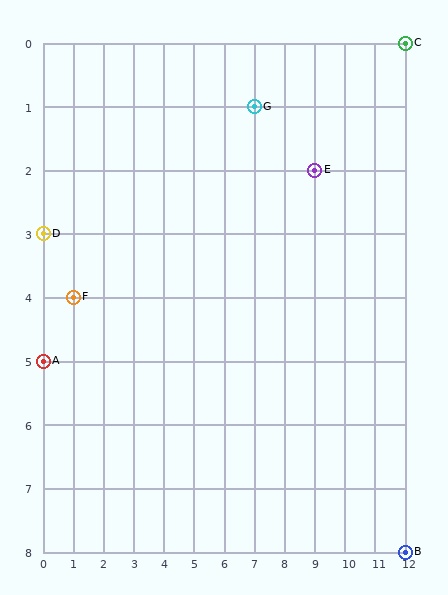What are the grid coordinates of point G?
Point G is at grid coordinates (7, 1).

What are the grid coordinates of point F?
Point F is at grid coordinates (1, 4).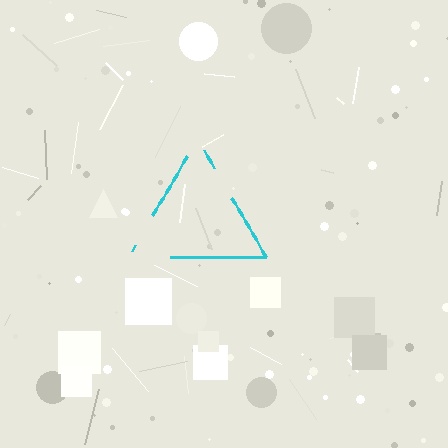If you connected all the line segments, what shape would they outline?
They would outline a triangle.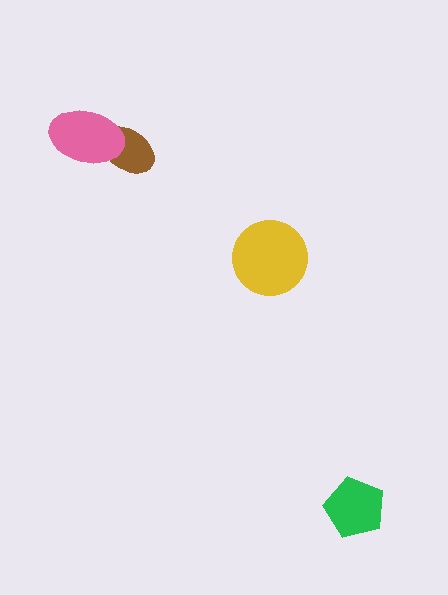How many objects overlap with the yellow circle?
0 objects overlap with the yellow circle.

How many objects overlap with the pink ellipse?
1 object overlaps with the pink ellipse.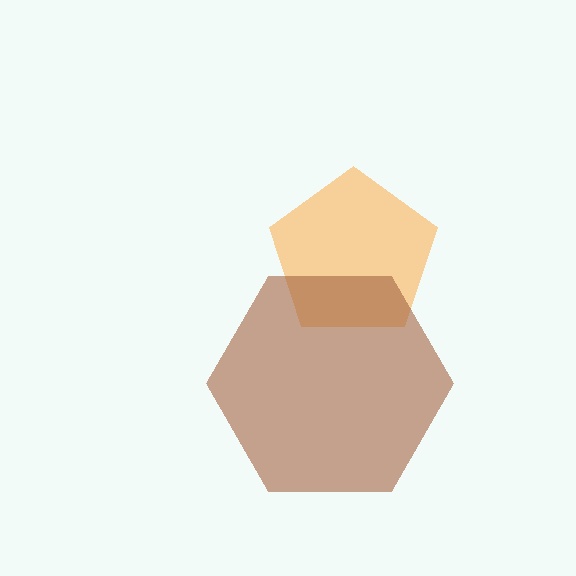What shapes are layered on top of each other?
The layered shapes are: an orange pentagon, a brown hexagon.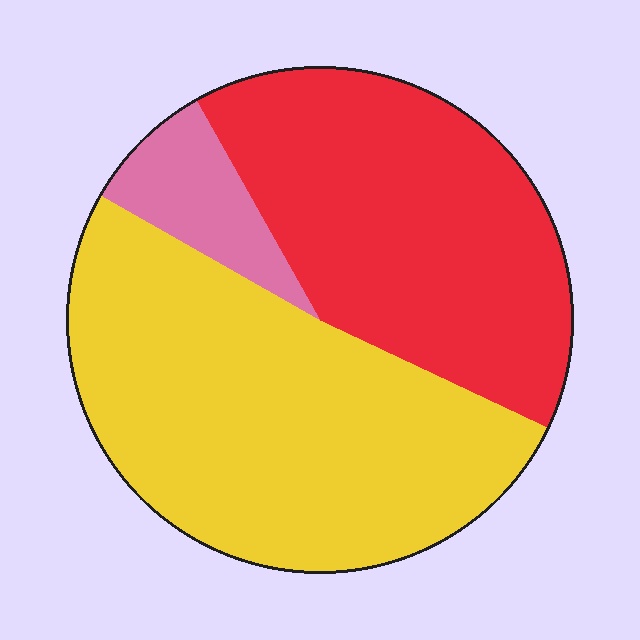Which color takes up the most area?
Yellow, at roughly 50%.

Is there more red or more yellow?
Yellow.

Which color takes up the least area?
Pink, at roughly 10%.